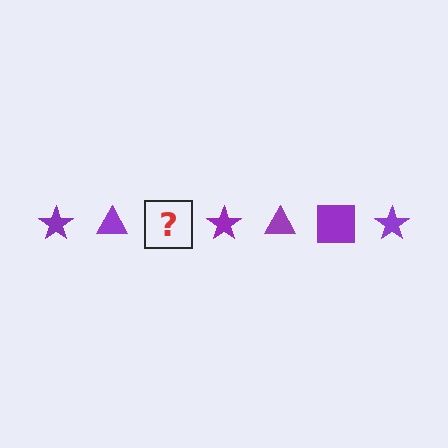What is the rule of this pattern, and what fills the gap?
The rule is that the pattern cycles through star, triangle, square shapes in purple. The gap should be filled with a purple square.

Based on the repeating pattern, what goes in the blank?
The blank should be a purple square.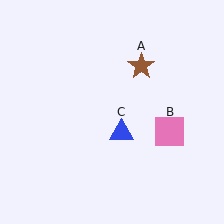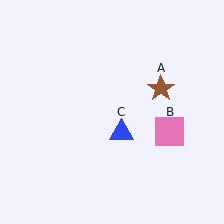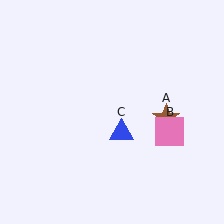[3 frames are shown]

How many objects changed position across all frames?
1 object changed position: brown star (object A).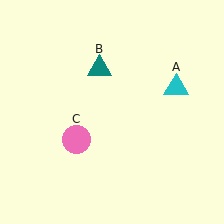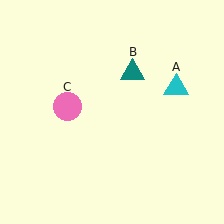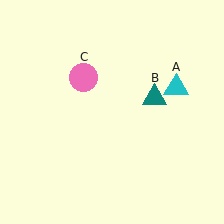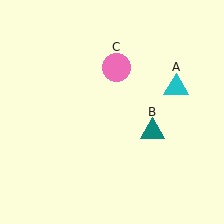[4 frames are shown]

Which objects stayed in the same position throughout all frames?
Cyan triangle (object A) remained stationary.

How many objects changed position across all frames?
2 objects changed position: teal triangle (object B), pink circle (object C).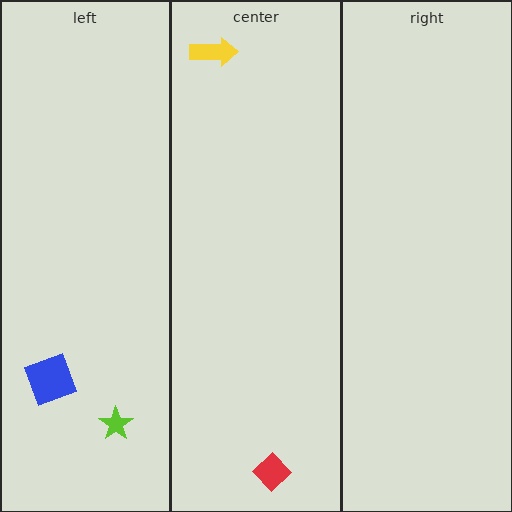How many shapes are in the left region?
2.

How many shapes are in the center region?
2.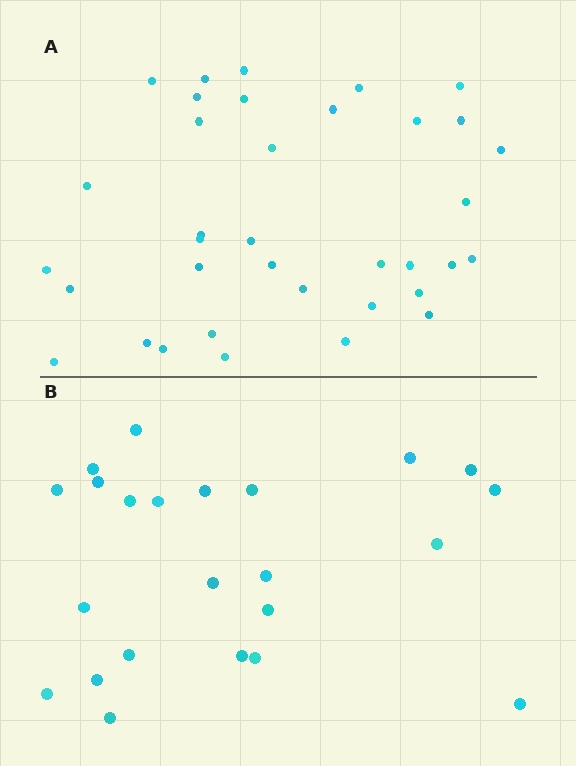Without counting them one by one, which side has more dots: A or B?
Region A (the top region) has more dots.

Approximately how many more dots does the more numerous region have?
Region A has approximately 15 more dots than region B.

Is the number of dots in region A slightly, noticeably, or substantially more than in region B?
Region A has substantially more. The ratio is roughly 1.6 to 1.